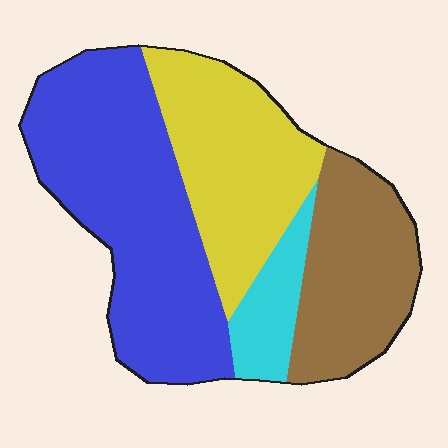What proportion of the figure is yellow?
Yellow takes up about one quarter (1/4) of the figure.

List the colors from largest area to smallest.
From largest to smallest: blue, yellow, brown, cyan.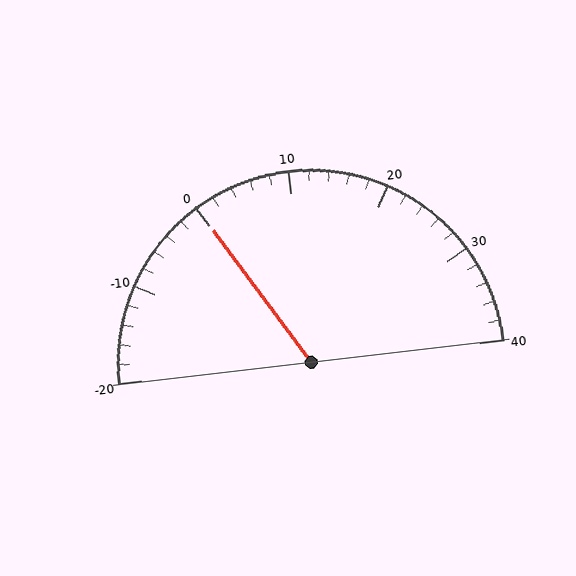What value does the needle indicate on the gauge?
The needle indicates approximately 0.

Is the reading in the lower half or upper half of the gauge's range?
The reading is in the lower half of the range (-20 to 40).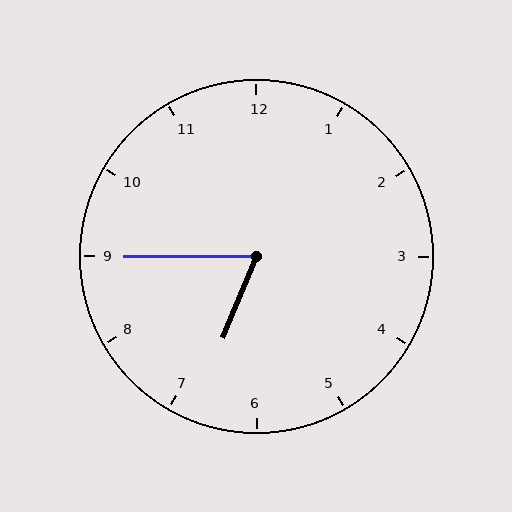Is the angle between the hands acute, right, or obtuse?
It is acute.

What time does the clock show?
6:45.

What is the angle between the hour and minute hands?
Approximately 68 degrees.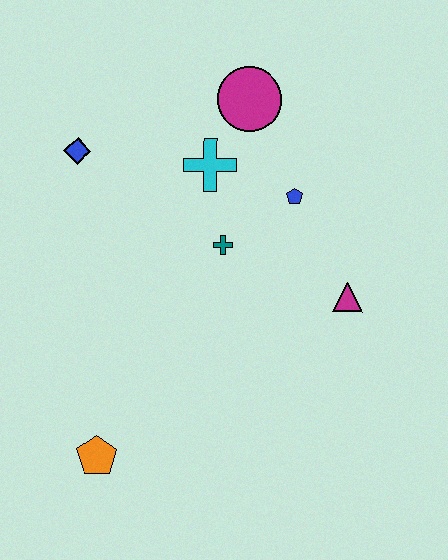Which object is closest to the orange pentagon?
The teal cross is closest to the orange pentagon.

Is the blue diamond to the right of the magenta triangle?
No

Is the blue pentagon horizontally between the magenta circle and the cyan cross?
No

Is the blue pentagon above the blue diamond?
No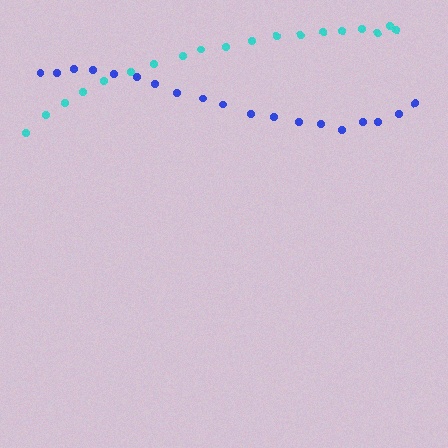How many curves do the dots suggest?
There are 2 distinct paths.